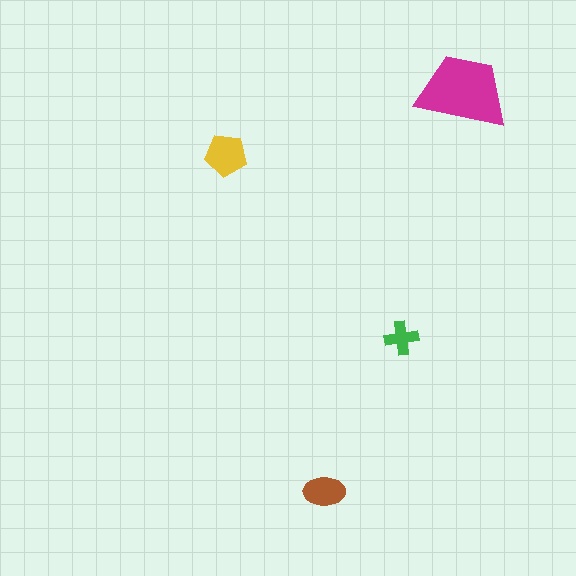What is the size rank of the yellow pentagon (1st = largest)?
2nd.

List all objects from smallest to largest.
The green cross, the brown ellipse, the yellow pentagon, the magenta trapezoid.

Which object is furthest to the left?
The yellow pentagon is leftmost.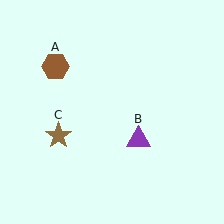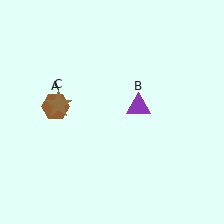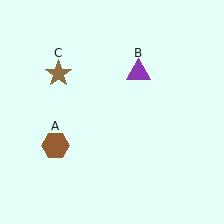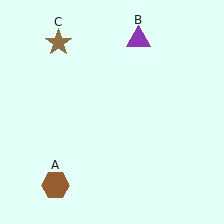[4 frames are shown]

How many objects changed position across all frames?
3 objects changed position: brown hexagon (object A), purple triangle (object B), brown star (object C).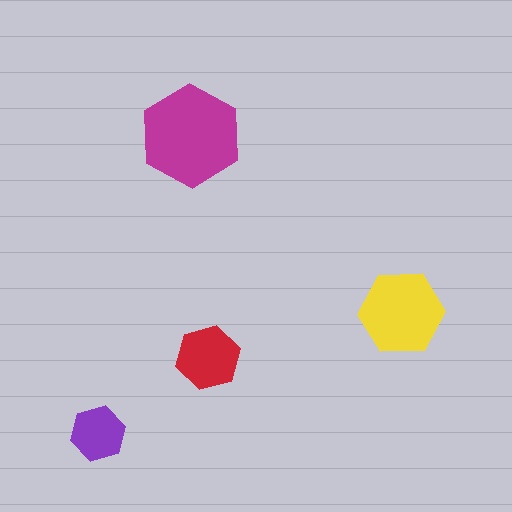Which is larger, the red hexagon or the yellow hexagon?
The yellow one.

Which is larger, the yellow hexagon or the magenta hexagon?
The magenta one.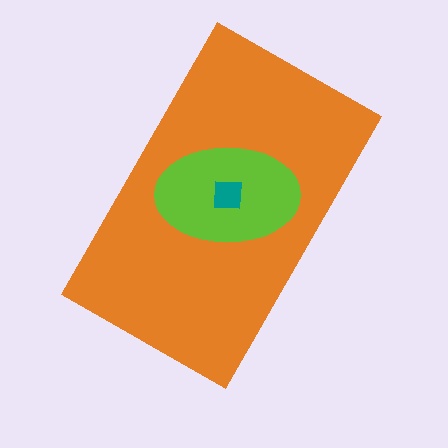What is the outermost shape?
The orange rectangle.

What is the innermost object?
The teal square.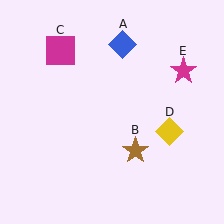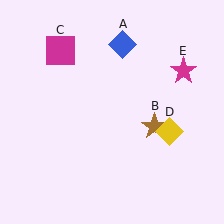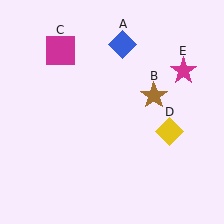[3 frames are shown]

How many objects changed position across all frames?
1 object changed position: brown star (object B).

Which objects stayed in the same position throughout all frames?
Blue diamond (object A) and magenta square (object C) and yellow diamond (object D) and magenta star (object E) remained stationary.